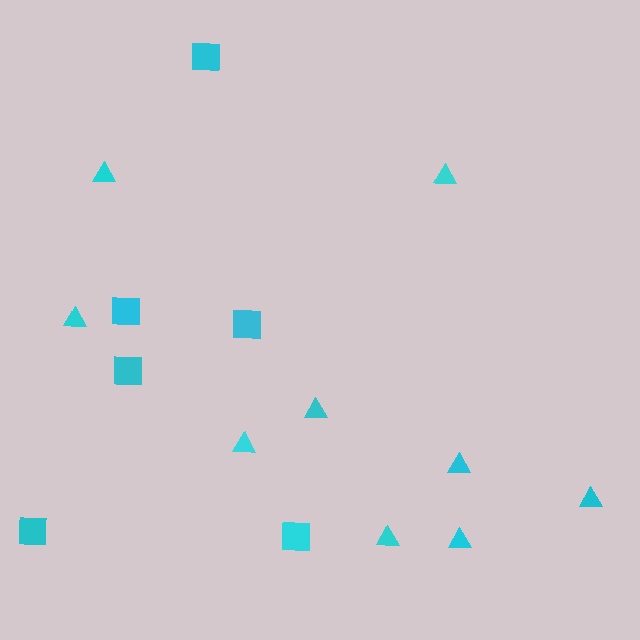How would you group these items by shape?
There are 2 groups: one group of squares (6) and one group of triangles (9).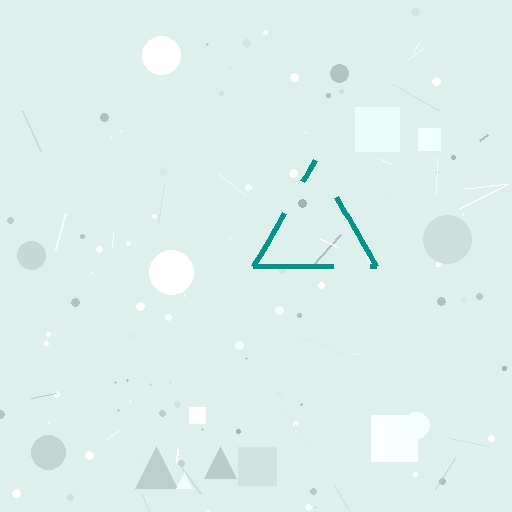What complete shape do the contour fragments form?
The contour fragments form a triangle.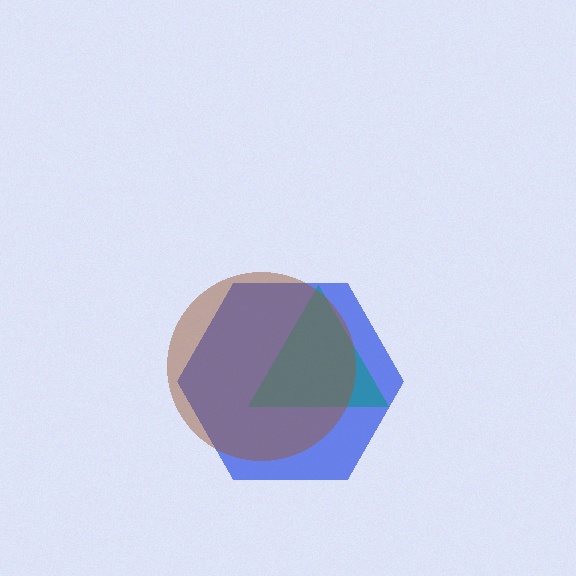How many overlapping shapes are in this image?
There are 3 overlapping shapes in the image.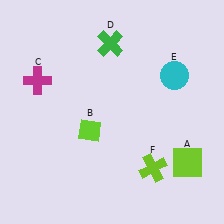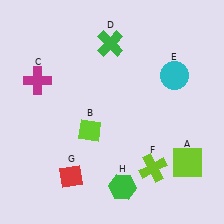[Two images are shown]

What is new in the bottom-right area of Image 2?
A green hexagon (H) was added in the bottom-right area of Image 2.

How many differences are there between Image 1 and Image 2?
There are 2 differences between the two images.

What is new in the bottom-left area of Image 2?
A red diamond (G) was added in the bottom-left area of Image 2.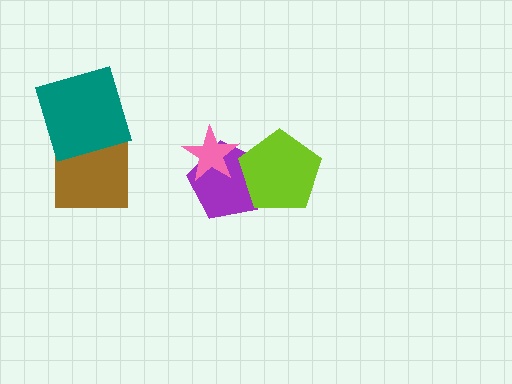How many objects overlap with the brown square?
1 object overlaps with the brown square.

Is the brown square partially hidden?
Yes, it is partially covered by another shape.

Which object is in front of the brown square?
The teal square is in front of the brown square.